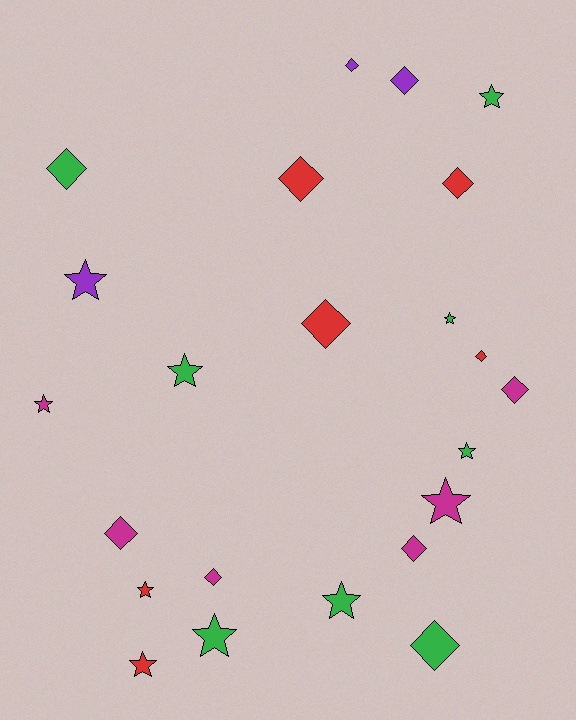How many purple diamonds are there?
There are 2 purple diamonds.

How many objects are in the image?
There are 23 objects.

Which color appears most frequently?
Green, with 8 objects.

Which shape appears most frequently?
Diamond, with 12 objects.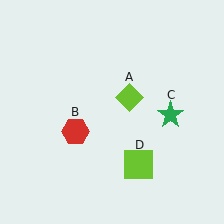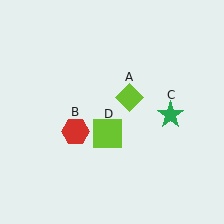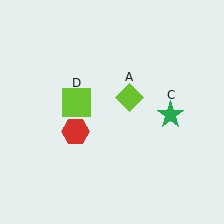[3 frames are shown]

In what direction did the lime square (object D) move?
The lime square (object D) moved up and to the left.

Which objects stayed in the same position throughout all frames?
Lime diamond (object A) and red hexagon (object B) and green star (object C) remained stationary.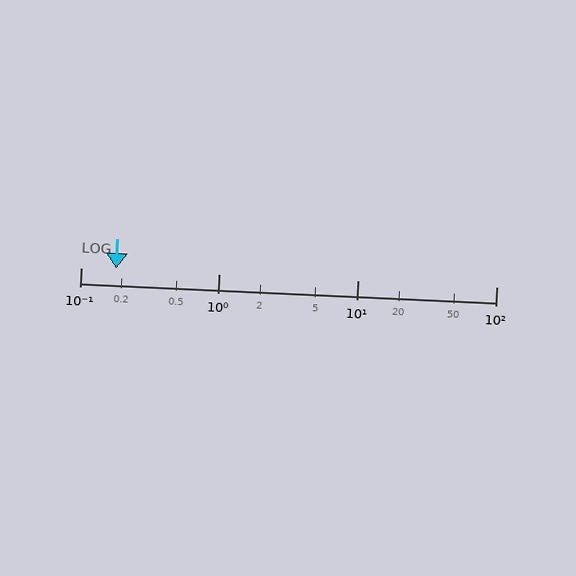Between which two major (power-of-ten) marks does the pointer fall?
The pointer is between 0.1 and 1.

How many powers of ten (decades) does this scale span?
The scale spans 3 decades, from 0.1 to 100.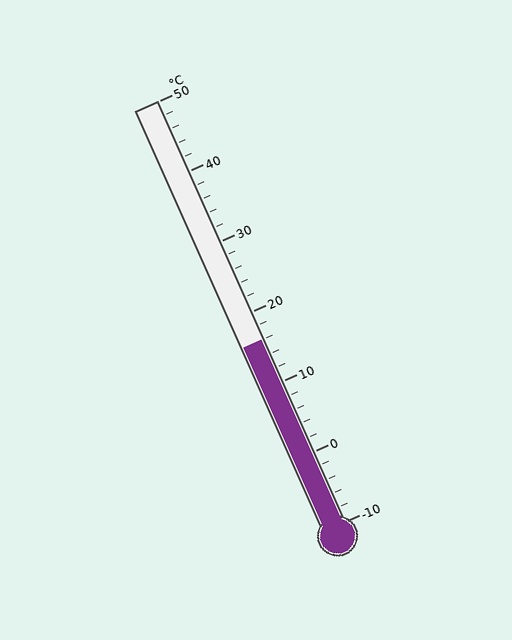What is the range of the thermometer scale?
The thermometer scale ranges from -10°C to 50°C.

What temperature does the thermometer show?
The thermometer shows approximately 16°C.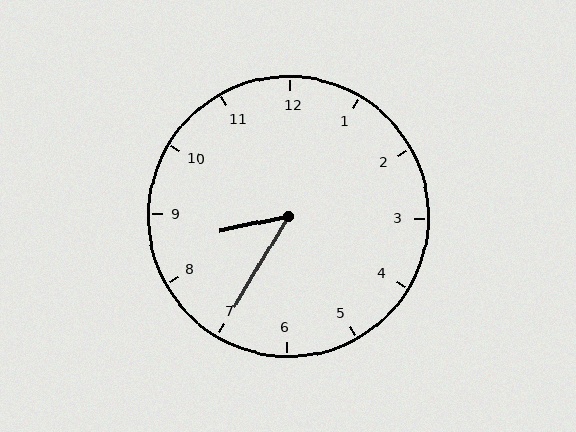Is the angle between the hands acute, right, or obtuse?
It is acute.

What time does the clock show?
8:35.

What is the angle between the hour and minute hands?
Approximately 48 degrees.